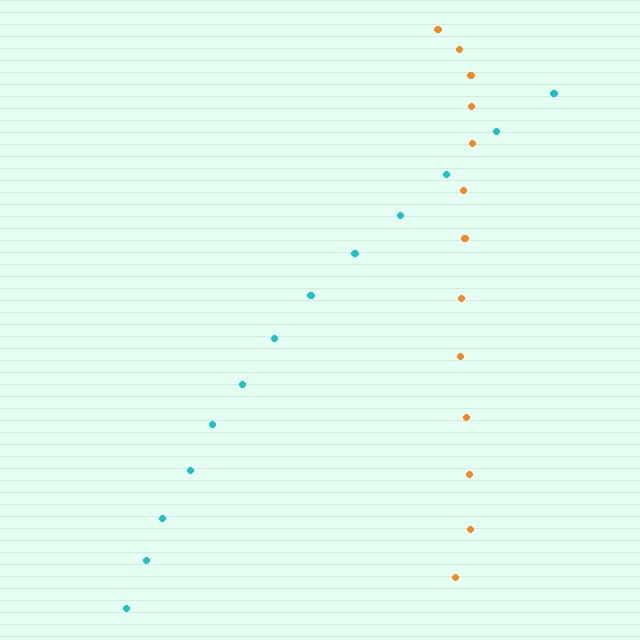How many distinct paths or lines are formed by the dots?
There are 2 distinct paths.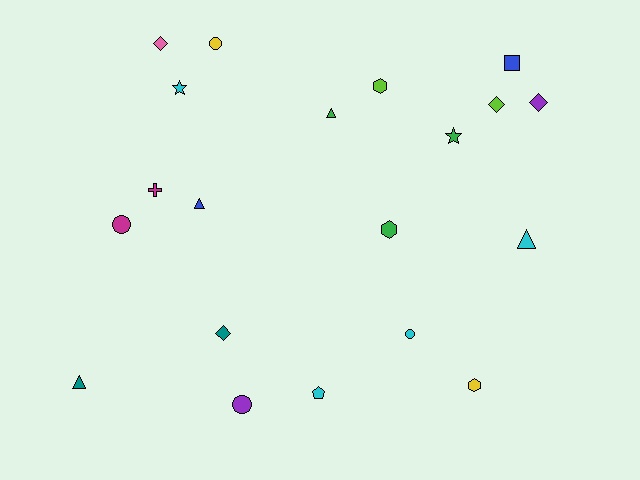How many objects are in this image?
There are 20 objects.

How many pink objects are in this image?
There is 1 pink object.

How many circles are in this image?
There are 4 circles.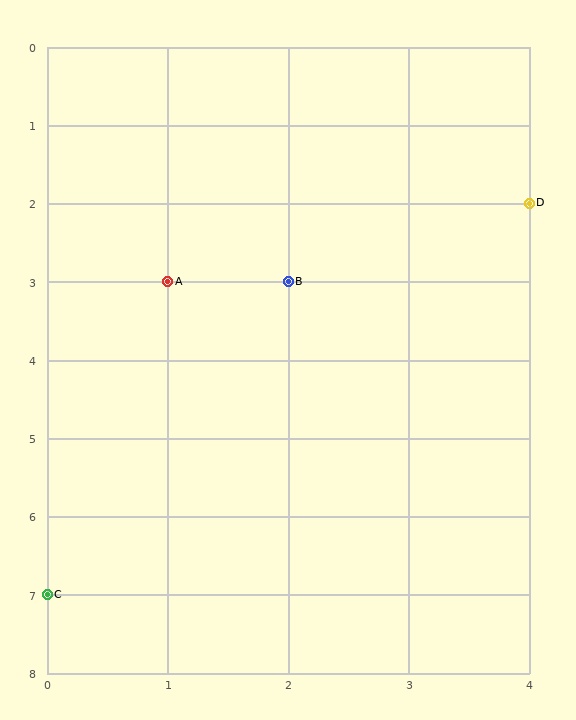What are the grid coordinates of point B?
Point B is at grid coordinates (2, 3).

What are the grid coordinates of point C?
Point C is at grid coordinates (0, 7).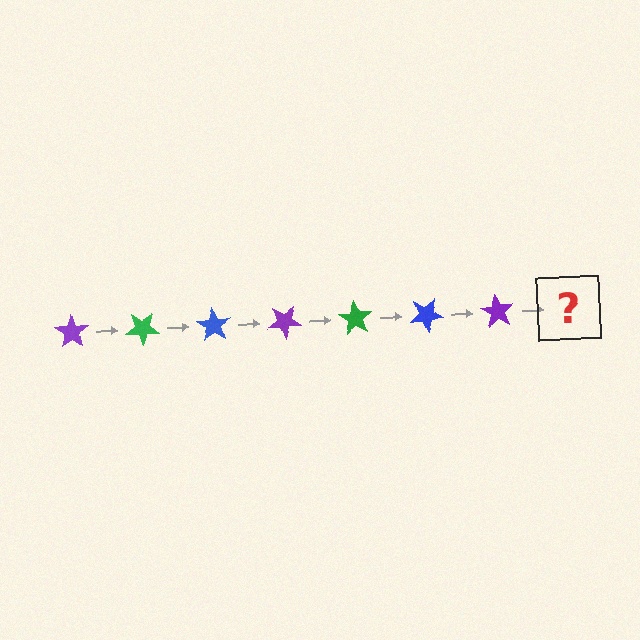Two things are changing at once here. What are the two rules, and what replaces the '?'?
The two rules are that it rotates 35 degrees each step and the color cycles through purple, green, and blue. The '?' should be a green star, rotated 245 degrees from the start.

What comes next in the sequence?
The next element should be a green star, rotated 245 degrees from the start.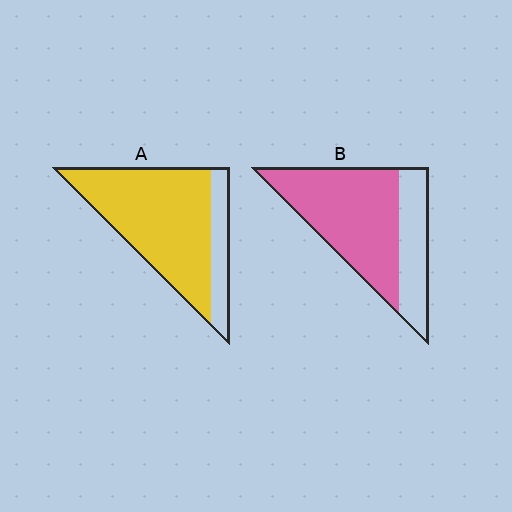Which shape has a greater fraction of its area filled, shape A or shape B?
Shape A.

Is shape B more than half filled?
Yes.